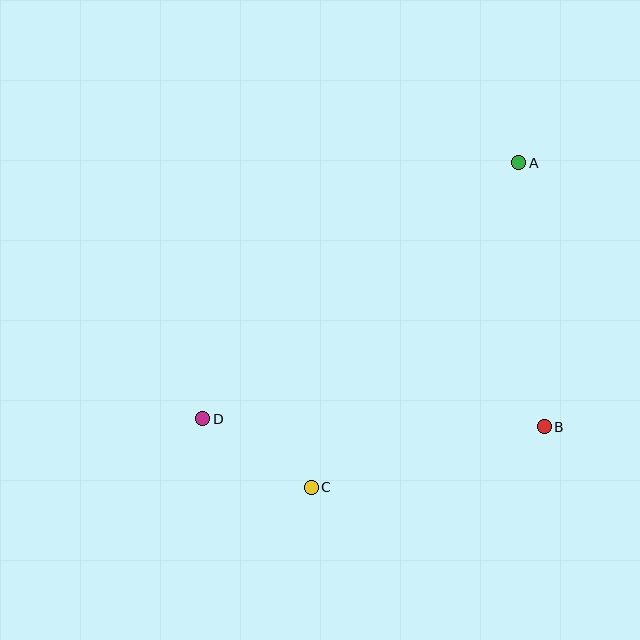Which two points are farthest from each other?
Points A and D are farthest from each other.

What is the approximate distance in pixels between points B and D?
The distance between B and D is approximately 342 pixels.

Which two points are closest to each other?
Points C and D are closest to each other.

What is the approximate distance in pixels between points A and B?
The distance between A and B is approximately 265 pixels.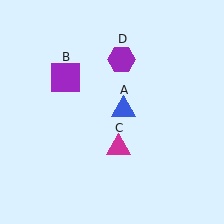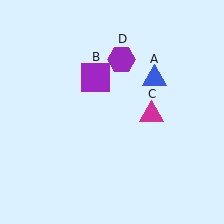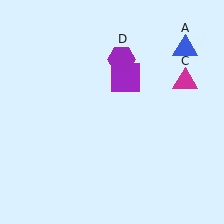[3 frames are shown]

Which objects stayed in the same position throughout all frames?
Purple hexagon (object D) remained stationary.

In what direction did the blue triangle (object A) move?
The blue triangle (object A) moved up and to the right.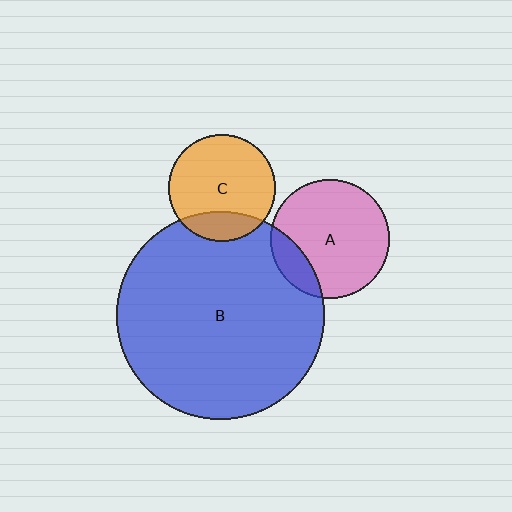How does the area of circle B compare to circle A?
Approximately 3.1 times.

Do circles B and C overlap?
Yes.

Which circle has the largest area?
Circle B (blue).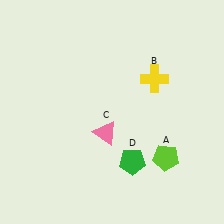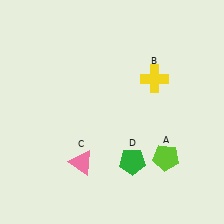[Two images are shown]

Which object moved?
The pink triangle (C) moved down.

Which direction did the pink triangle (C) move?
The pink triangle (C) moved down.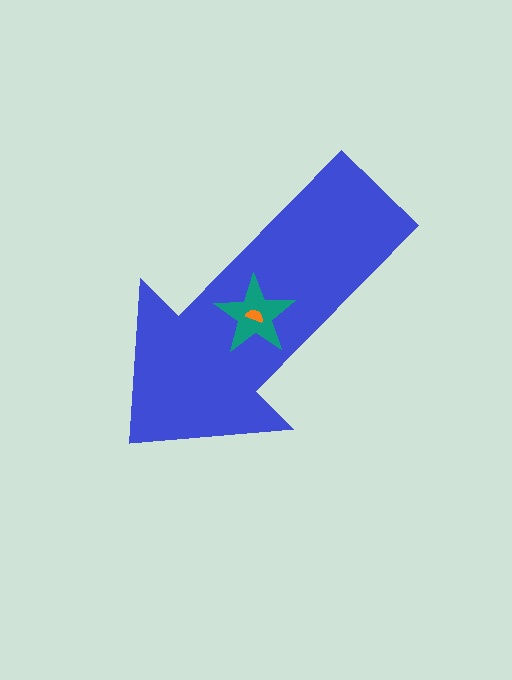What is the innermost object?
The orange semicircle.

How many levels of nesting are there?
3.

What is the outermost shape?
The blue arrow.